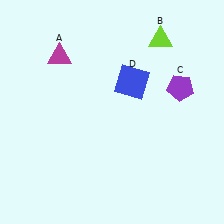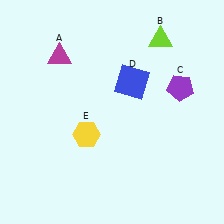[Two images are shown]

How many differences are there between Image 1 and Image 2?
There is 1 difference between the two images.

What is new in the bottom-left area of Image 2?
A yellow hexagon (E) was added in the bottom-left area of Image 2.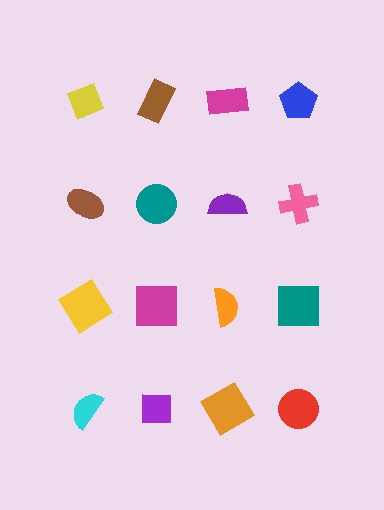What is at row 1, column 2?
A brown rectangle.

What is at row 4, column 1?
A cyan semicircle.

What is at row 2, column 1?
A brown ellipse.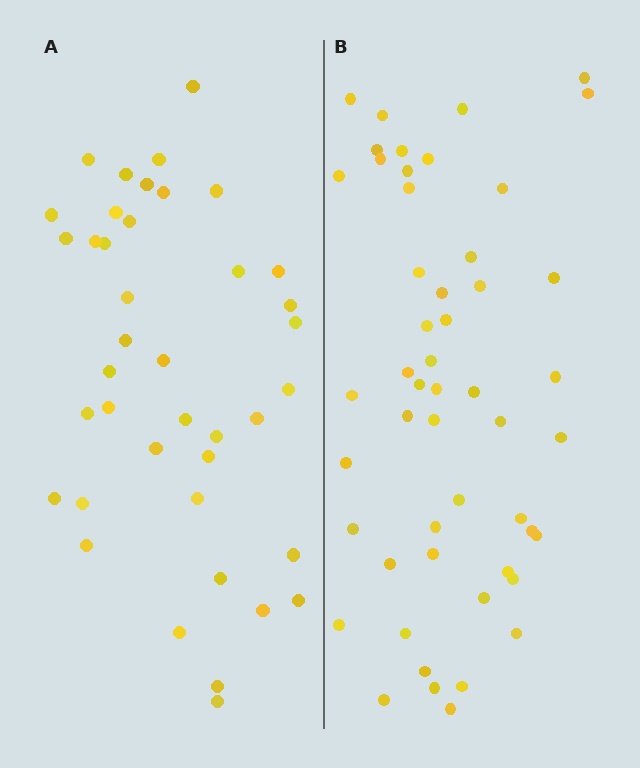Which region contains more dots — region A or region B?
Region B (the right region) has more dots.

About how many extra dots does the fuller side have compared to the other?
Region B has roughly 12 or so more dots than region A.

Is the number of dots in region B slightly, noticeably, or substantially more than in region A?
Region B has noticeably more, but not dramatically so. The ratio is roughly 1.3 to 1.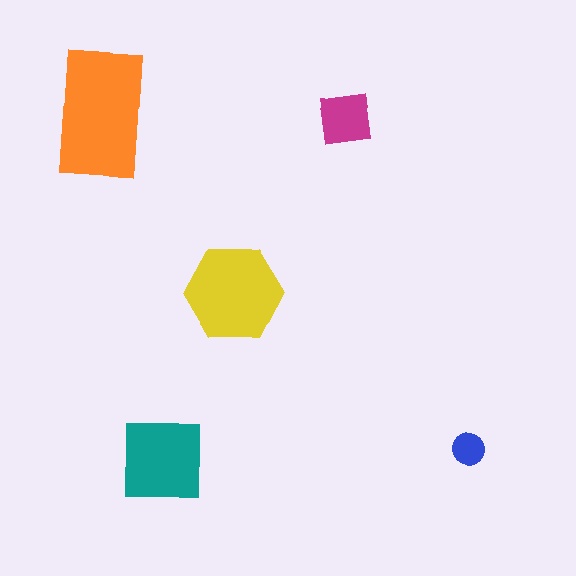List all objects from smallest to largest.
The blue circle, the magenta square, the teal square, the yellow hexagon, the orange rectangle.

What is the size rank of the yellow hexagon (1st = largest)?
2nd.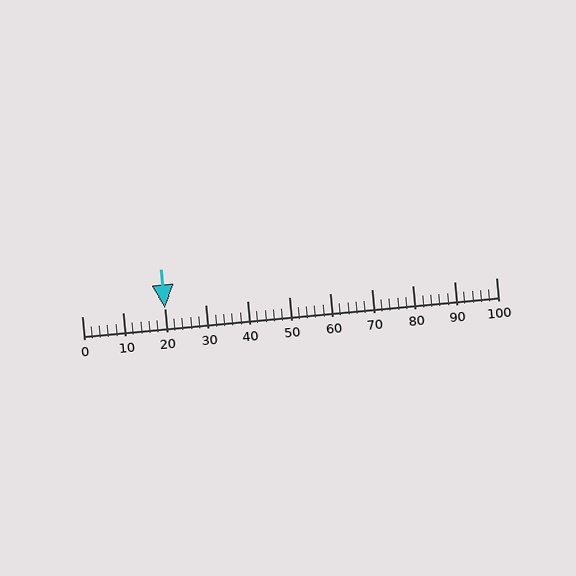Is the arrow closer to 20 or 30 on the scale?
The arrow is closer to 20.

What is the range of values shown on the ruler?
The ruler shows values from 0 to 100.